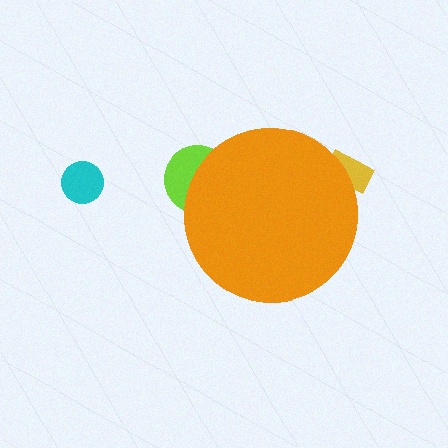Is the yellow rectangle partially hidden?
Yes, the yellow rectangle is partially hidden behind the orange circle.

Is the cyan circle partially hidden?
No, the cyan circle is fully visible.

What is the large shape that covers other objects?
An orange circle.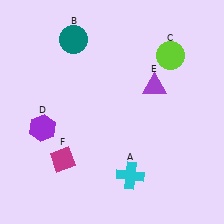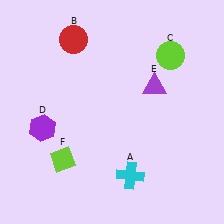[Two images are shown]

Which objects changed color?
B changed from teal to red. F changed from magenta to lime.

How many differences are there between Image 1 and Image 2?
There are 2 differences between the two images.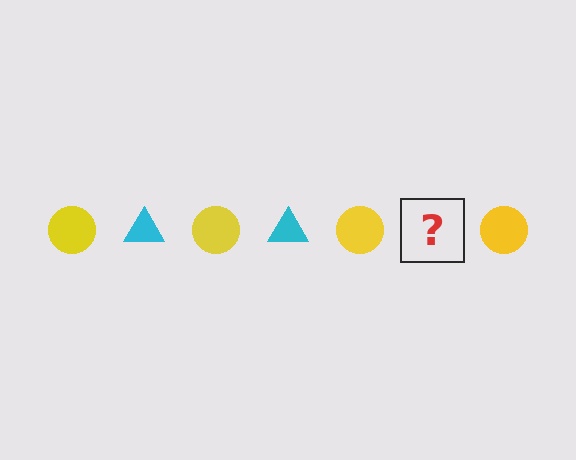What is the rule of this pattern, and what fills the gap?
The rule is that the pattern alternates between yellow circle and cyan triangle. The gap should be filled with a cyan triangle.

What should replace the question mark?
The question mark should be replaced with a cyan triangle.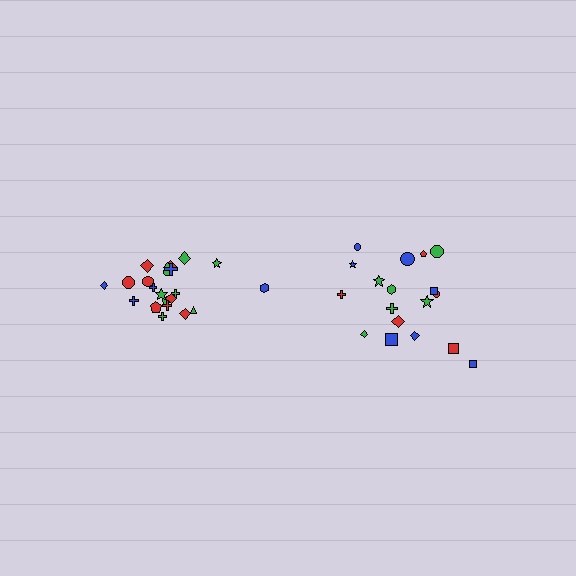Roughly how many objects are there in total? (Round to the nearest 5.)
Roughly 40 objects in total.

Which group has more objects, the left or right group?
The left group.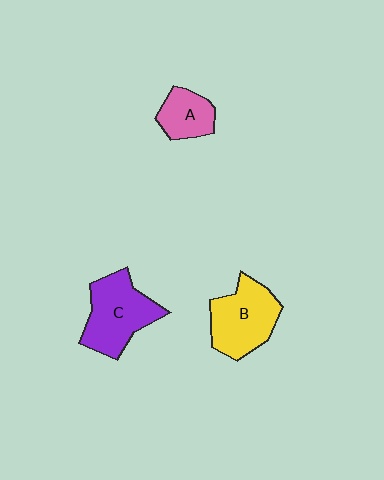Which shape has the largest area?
Shape C (purple).